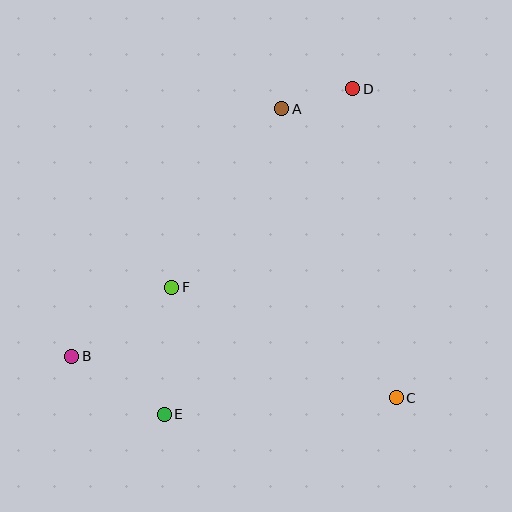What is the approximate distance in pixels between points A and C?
The distance between A and C is approximately 311 pixels.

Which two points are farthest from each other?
Points B and D are farthest from each other.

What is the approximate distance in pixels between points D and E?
The distance between D and E is approximately 376 pixels.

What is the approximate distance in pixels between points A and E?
The distance between A and E is approximately 328 pixels.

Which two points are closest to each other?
Points A and D are closest to each other.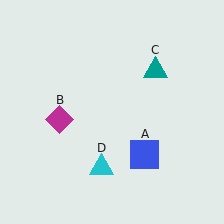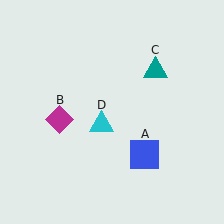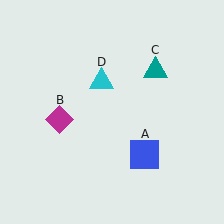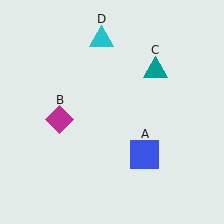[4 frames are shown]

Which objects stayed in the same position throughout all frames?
Blue square (object A) and magenta diamond (object B) and teal triangle (object C) remained stationary.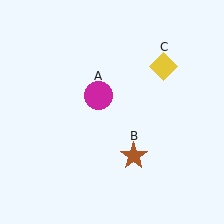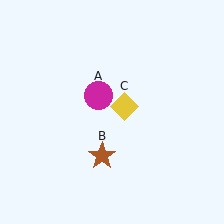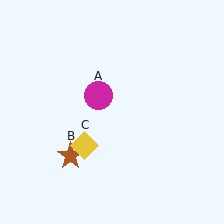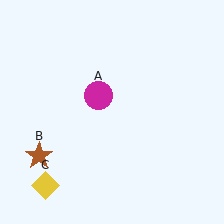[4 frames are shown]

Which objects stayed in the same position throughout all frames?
Magenta circle (object A) remained stationary.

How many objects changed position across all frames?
2 objects changed position: brown star (object B), yellow diamond (object C).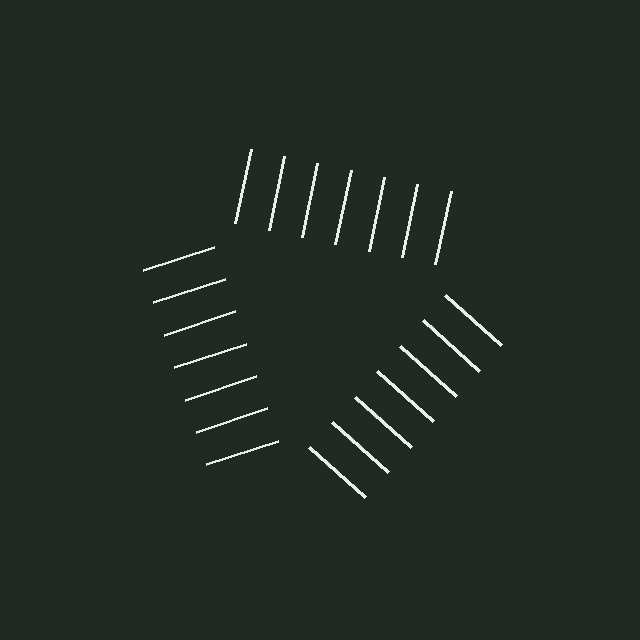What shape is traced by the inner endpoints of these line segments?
An illusory triangle — the line segments terminate on its edges but no continuous stroke is drawn.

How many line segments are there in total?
21 — 7 along each of the 3 edges.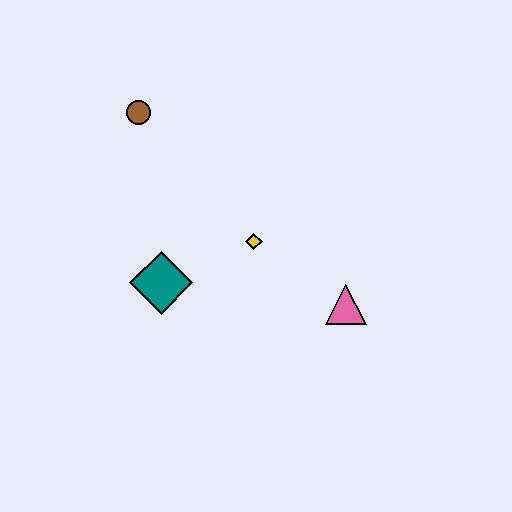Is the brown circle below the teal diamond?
No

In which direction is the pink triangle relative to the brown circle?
The pink triangle is to the right of the brown circle.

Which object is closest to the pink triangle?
The yellow diamond is closest to the pink triangle.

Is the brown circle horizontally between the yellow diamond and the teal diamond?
No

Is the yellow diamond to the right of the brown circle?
Yes